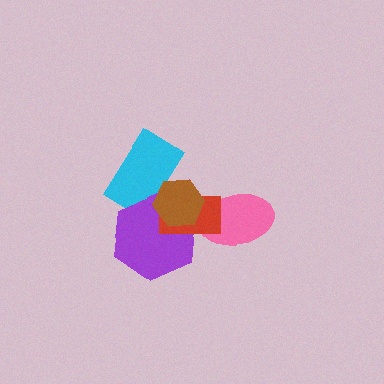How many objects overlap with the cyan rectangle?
3 objects overlap with the cyan rectangle.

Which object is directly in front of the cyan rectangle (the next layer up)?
The purple hexagon is directly in front of the cyan rectangle.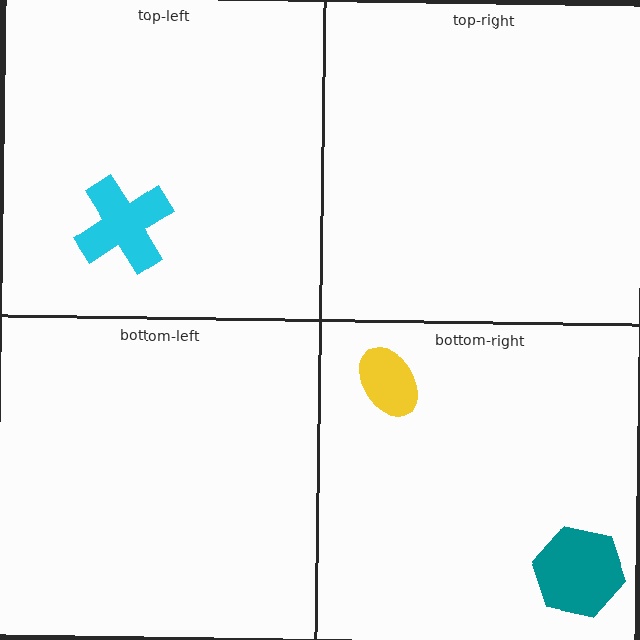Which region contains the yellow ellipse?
The bottom-right region.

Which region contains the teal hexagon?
The bottom-right region.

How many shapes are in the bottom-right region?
2.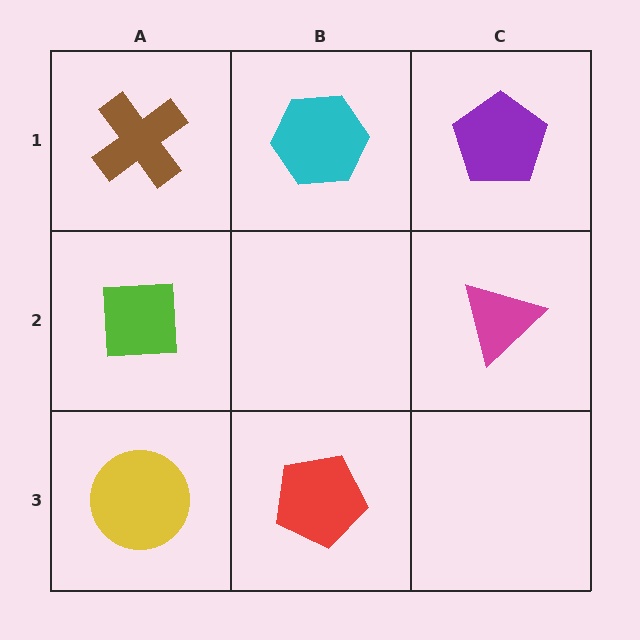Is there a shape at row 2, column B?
No, that cell is empty.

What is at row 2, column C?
A magenta triangle.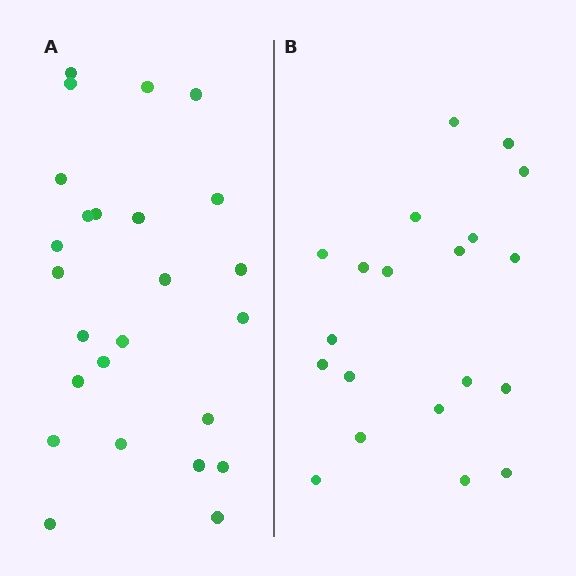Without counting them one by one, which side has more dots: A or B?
Region A (the left region) has more dots.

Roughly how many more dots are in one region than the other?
Region A has about 5 more dots than region B.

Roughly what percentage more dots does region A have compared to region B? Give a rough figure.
About 25% more.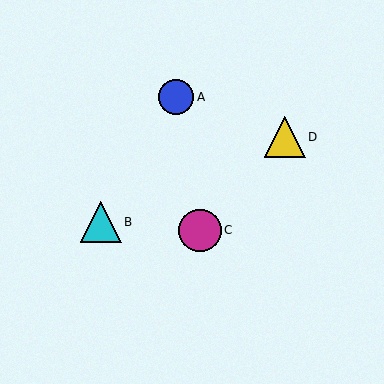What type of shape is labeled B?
Shape B is a cyan triangle.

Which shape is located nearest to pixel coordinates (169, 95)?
The blue circle (labeled A) at (176, 97) is nearest to that location.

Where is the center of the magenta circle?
The center of the magenta circle is at (200, 230).